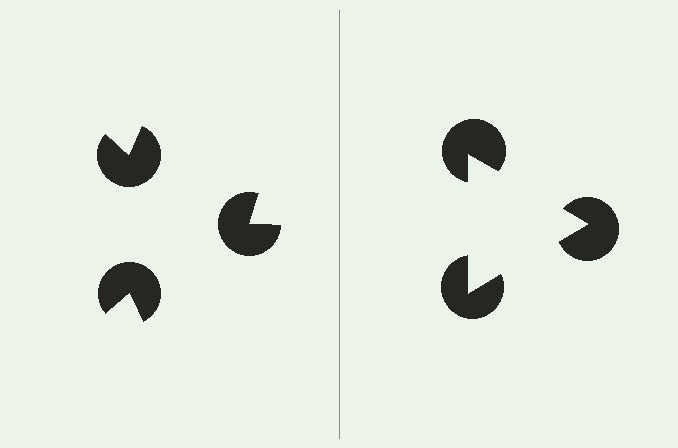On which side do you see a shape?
An illusory triangle appears on the right side. On the left side the wedge cuts are rotated, so no coherent shape forms.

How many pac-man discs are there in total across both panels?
6 — 3 on each side.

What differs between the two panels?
The pac-man discs are positioned identically on both sides; only the wedge orientations differ. On the right they align to a triangle; on the left they are misaligned.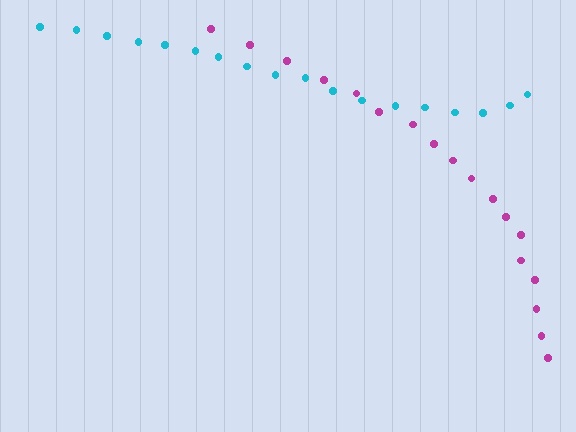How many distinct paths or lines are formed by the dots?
There are 2 distinct paths.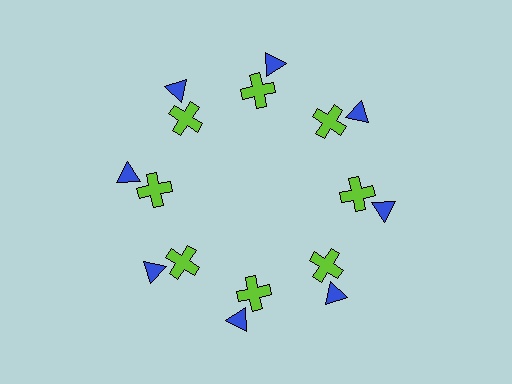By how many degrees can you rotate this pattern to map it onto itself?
The pattern maps onto itself every 45 degrees of rotation.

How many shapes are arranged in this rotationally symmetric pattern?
There are 16 shapes, arranged in 8 groups of 2.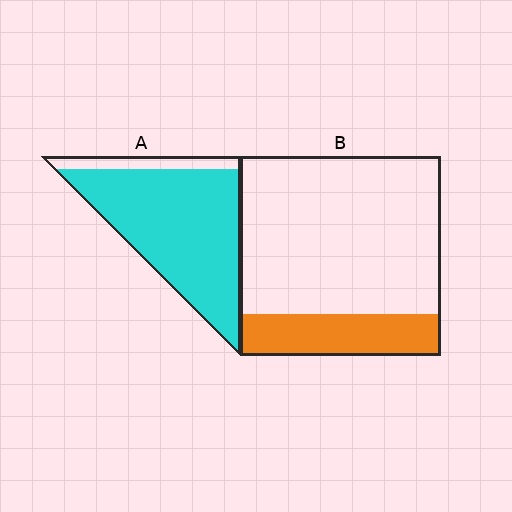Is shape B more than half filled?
No.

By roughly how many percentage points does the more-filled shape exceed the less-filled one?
By roughly 65 percentage points (A over B).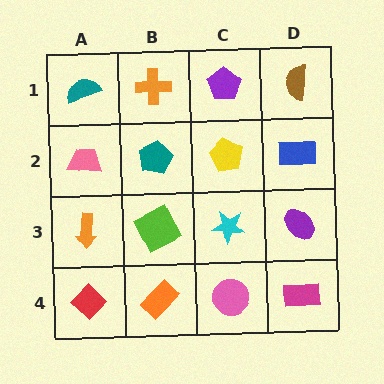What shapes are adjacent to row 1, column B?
A teal pentagon (row 2, column B), a teal semicircle (row 1, column A), a purple pentagon (row 1, column C).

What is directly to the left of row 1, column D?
A purple pentagon.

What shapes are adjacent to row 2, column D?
A brown semicircle (row 1, column D), a purple ellipse (row 3, column D), a yellow pentagon (row 2, column C).